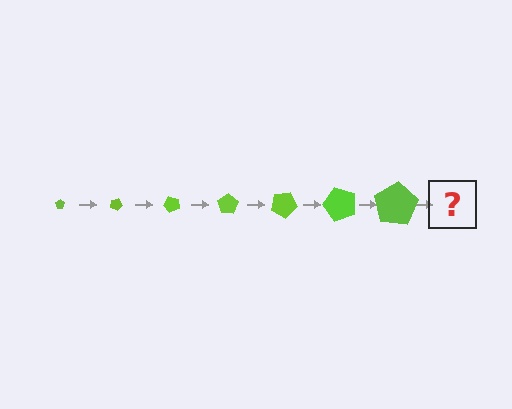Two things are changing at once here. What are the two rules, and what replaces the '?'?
The two rules are that the pentagon grows larger each step and it rotates 25 degrees each step. The '?' should be a pentagon, larger than the previous one and rotated 175 degrees from the start.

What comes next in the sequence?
The next element should be a pentagon, larger than the previous one and rotated 175 degrees from the start.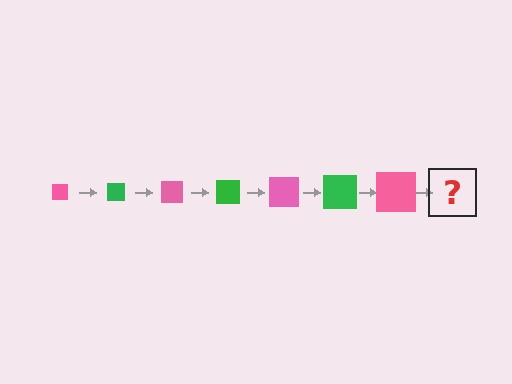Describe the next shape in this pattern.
It should be a green square, larger than the previous one.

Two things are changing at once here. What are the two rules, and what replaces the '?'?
The two rules are that the square grows larger each step and the color cycles through pink and green. The '?' should be a green square, larger than the previous one.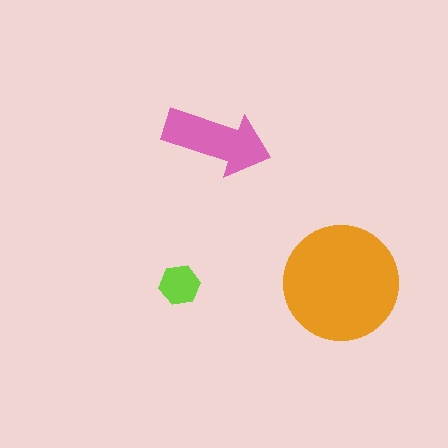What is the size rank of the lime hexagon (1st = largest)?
3rd.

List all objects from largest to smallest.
The orange circle, the pink arrow, the lime hexagon.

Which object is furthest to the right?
The orange circle is rightmost.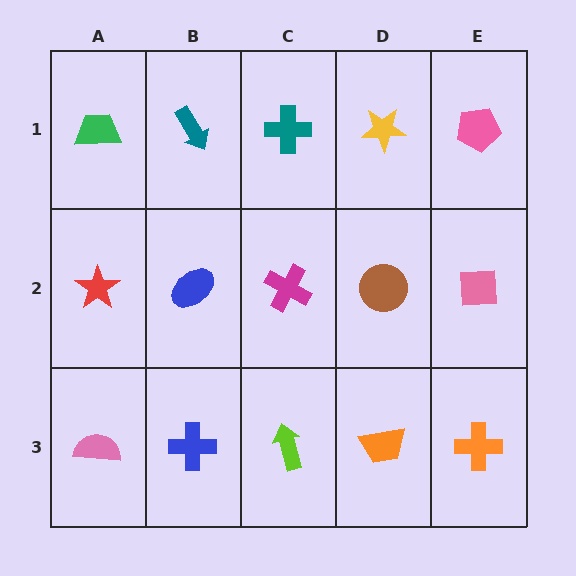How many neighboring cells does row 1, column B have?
3.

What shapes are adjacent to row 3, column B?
A blue ellipse (row 2, column B), a pink semicircle (row 3, column A), a lime arrow (row 3, column C).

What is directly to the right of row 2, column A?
A blue ellipse.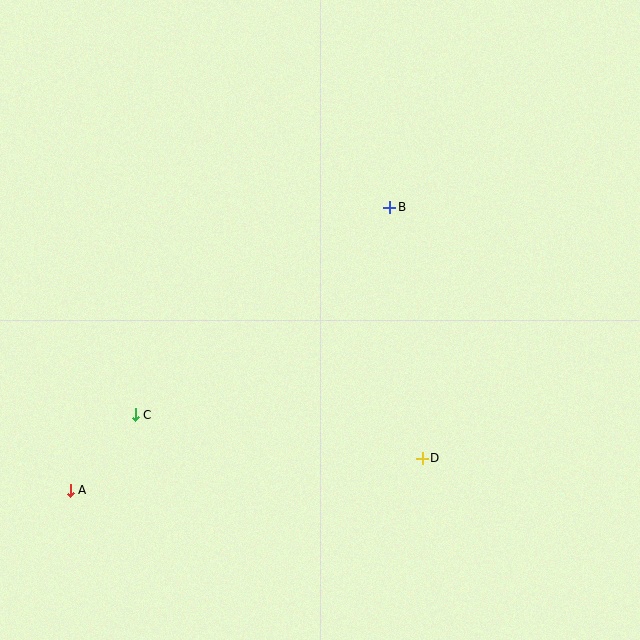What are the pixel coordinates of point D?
Point D is at (422, 458).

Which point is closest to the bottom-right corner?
Point D is closest to the bottom-right corner.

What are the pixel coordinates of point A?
Point A is at (70, 490).